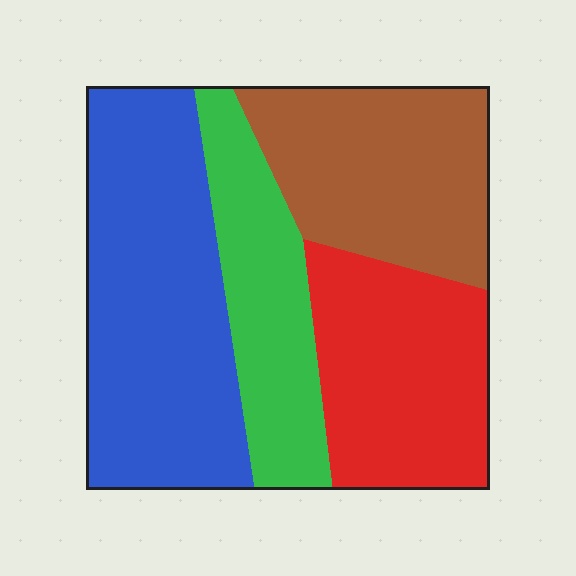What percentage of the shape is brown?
Brown covers 24% of the shape.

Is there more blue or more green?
Blue.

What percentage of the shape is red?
Red covers 23% of the shape.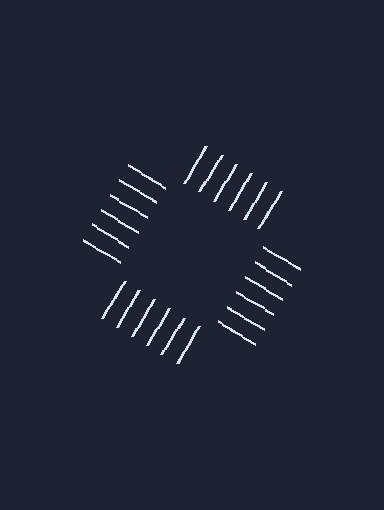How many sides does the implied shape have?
4 sides — the line-ends trace a square.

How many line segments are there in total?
24 — 6 along each of the 4 edges.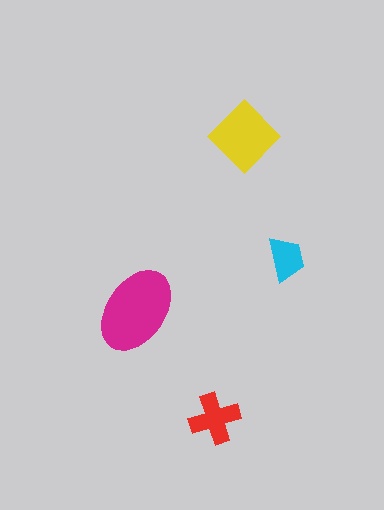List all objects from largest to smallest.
The magenta ellipse, the yellow diamond, the red cross, the cyan trapezoid.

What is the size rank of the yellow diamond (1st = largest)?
2nd.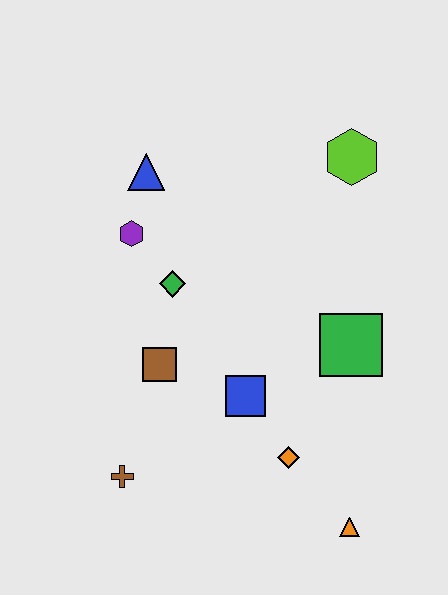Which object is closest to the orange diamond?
The blue square is closest to the orange diamond.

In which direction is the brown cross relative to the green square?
The brown cross is to the left of the green square.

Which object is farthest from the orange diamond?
The blue triangle is farthest from the orange diamond.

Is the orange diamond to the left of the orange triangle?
Yes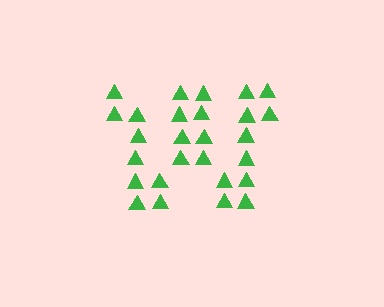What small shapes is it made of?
It is made of small triangles.